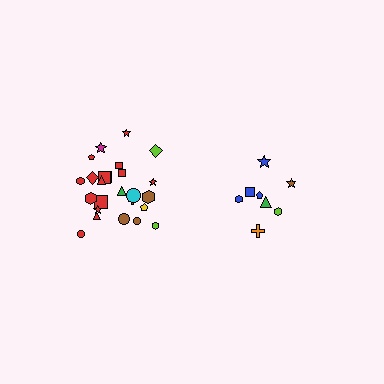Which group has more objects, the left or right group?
The left group.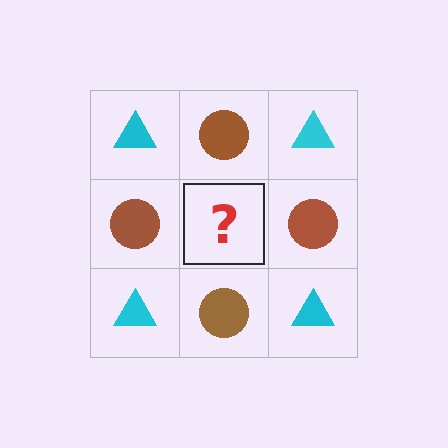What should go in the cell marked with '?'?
The missing cell should contain a cyan triangle.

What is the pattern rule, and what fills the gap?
The rule is that it alternates cyan triangle and brown circle in a checkerboard pattern. The gap should be filled with a cyan triangle.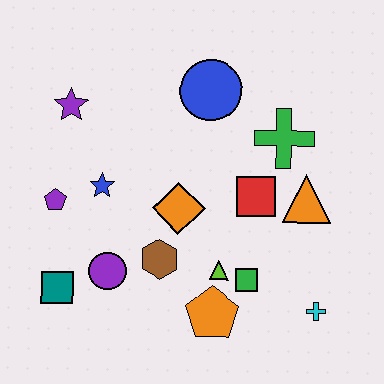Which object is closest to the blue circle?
The green cross is closest to the blue circle.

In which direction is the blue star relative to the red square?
The blue star is to the left of the red square.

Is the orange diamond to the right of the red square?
No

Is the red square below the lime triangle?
No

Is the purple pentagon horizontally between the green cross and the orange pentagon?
No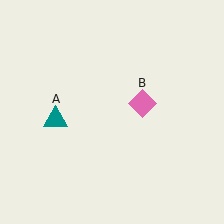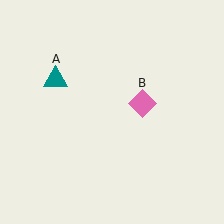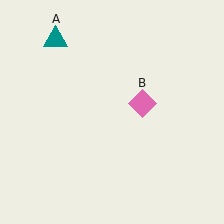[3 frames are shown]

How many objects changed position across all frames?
1 object changed position: teal triangle (object A).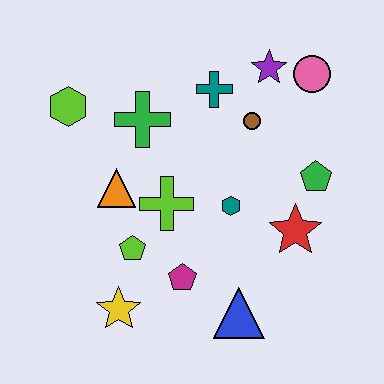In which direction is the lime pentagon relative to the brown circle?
The lime pentagon is below the brown circle.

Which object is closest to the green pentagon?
The red star is closest to the green pentagon.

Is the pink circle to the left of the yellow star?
No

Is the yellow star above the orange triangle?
No